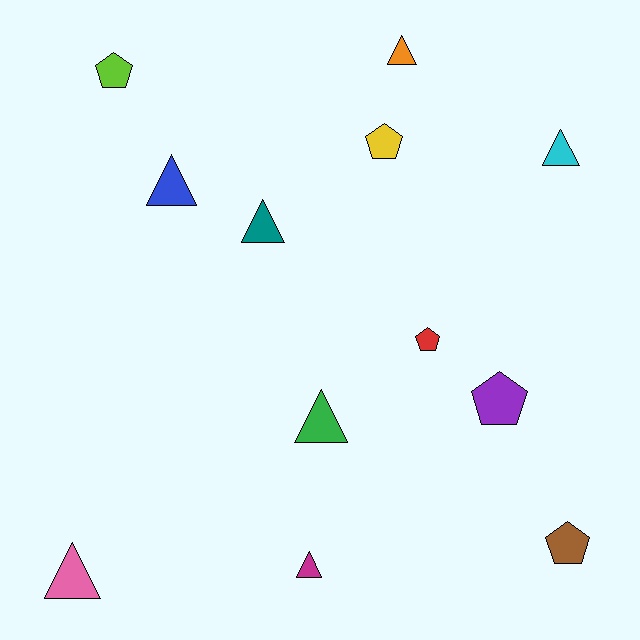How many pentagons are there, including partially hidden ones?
There are 5 pentagons.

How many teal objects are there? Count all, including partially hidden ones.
There is 1 teal object.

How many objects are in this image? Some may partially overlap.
There are 12 objects.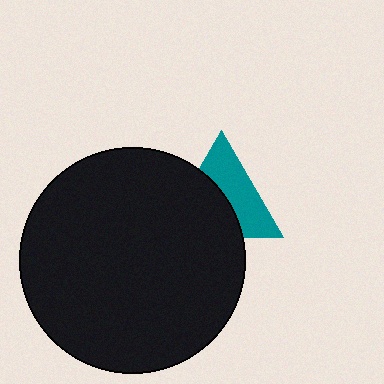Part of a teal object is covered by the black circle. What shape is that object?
It is a triangle.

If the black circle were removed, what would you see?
You would see the complete teal triangle.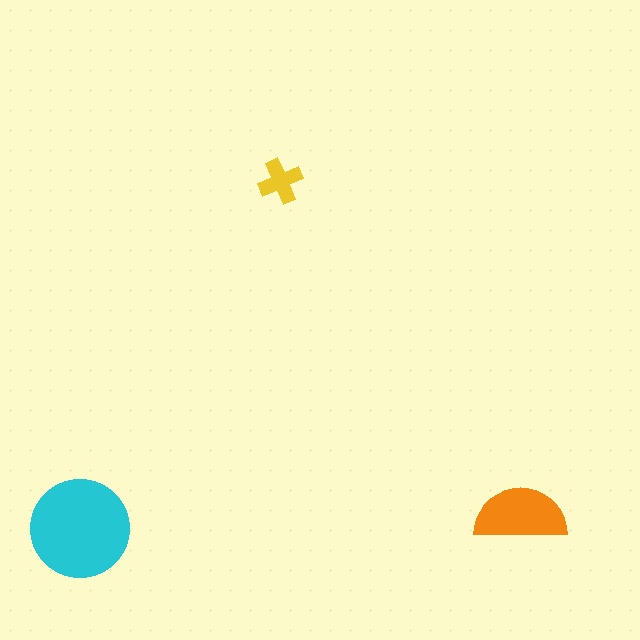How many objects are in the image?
There are 3 objects in the image.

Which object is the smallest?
The yellow cross.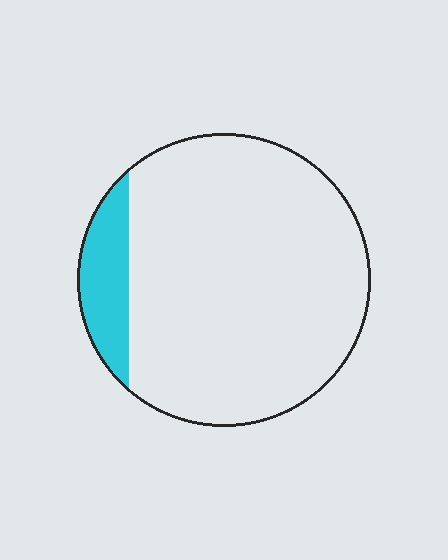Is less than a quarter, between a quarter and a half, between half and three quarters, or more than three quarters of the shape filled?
Less than a quarter.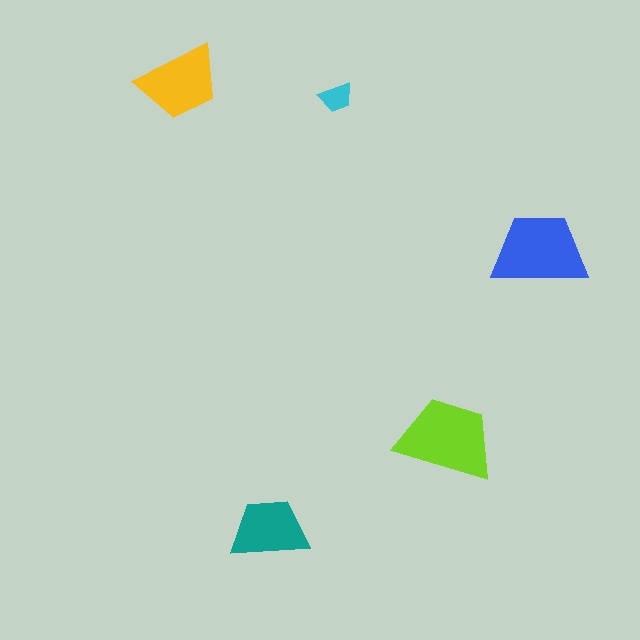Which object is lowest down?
The teal trapezoid is bottommost.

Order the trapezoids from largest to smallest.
the lime one, the blue one, the yellow one, the teal one, the cyan one.